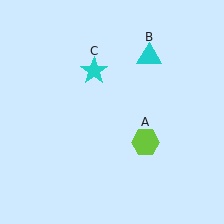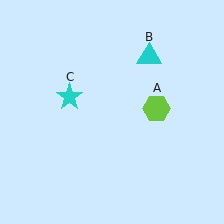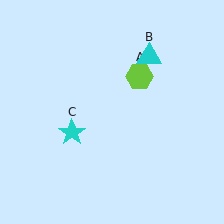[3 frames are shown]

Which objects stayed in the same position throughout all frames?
Cyan triangle (object B) remained stationary.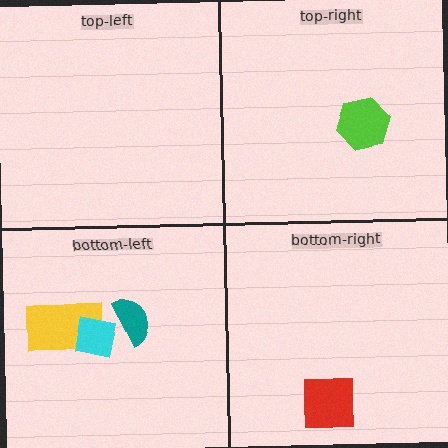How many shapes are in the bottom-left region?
3.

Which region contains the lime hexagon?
The top-right region.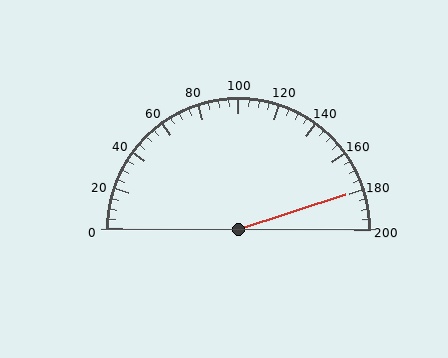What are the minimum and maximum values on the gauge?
The gauge ranges from 0 to 200.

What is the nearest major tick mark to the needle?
The nearest major tick mark is 180.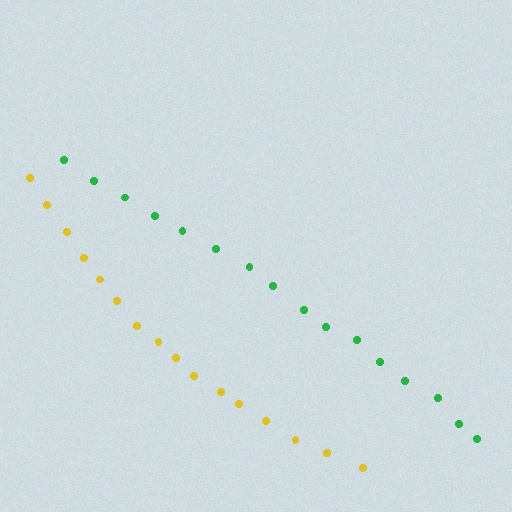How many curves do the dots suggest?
There are 2 distinct paths.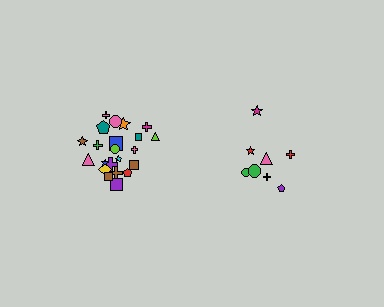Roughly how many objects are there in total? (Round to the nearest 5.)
Roughly 30 objects in total.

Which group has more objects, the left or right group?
The left group.